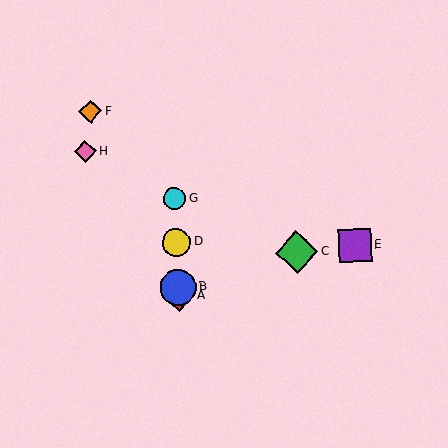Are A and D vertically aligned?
Yes, both are at x≈179.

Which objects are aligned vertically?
Objects A, B, D, G are aligned vertically.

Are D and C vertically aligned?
No, D is at x≈176 and C is at x≈297.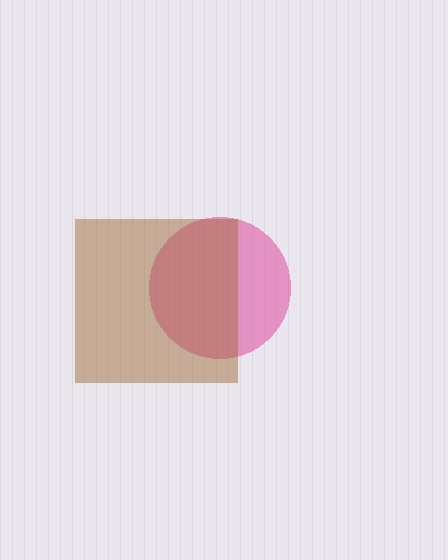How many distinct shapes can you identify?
There are 2 distinct shapes: a pink circle, a brown square.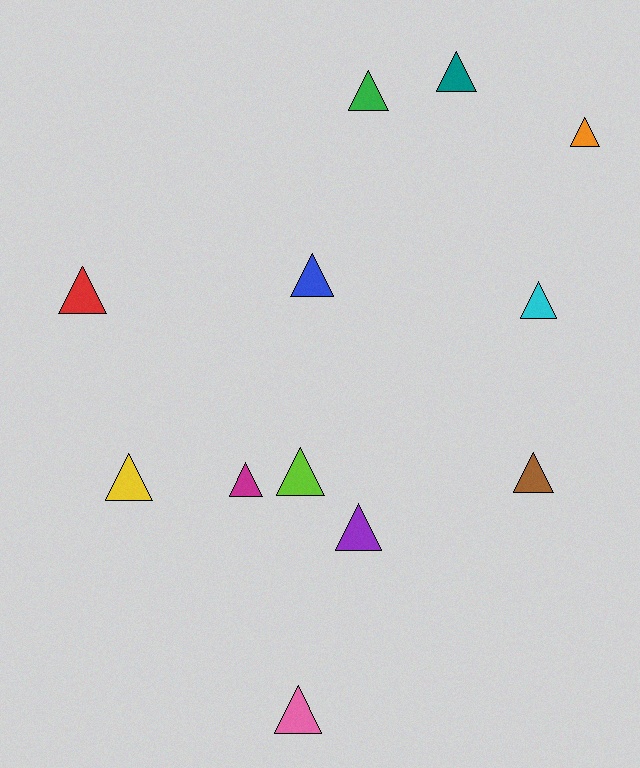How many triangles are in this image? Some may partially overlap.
There are 12 triangles.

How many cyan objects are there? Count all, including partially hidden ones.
There is 1 cyan object.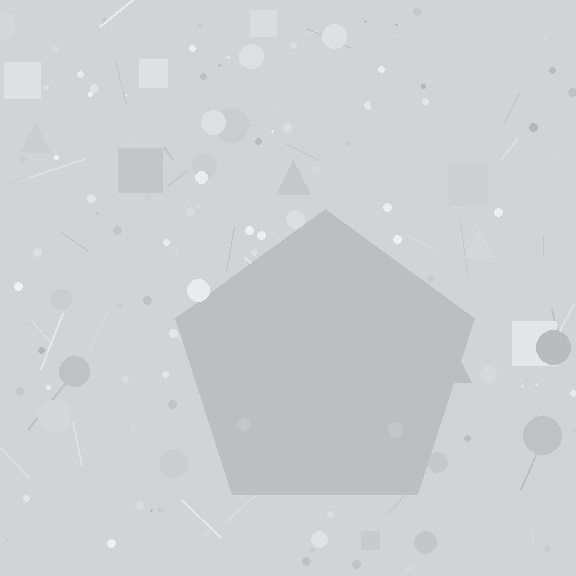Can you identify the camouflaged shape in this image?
The camouflaged shape is a pentagon.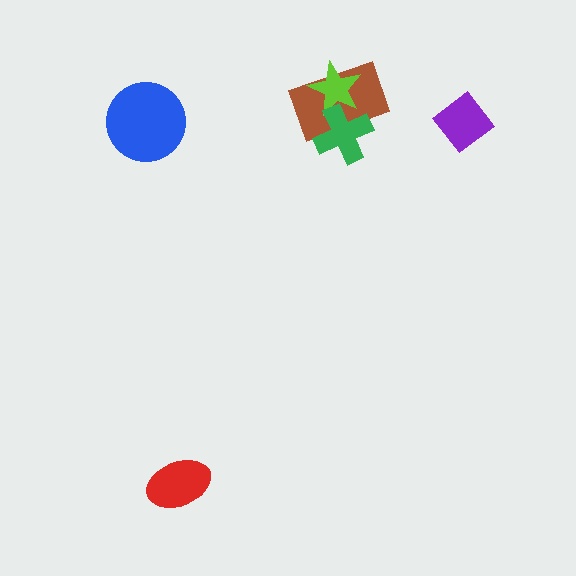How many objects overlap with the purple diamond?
0 objects overlap with the purple diamond.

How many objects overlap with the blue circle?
0 objects overlap with the blue circle.